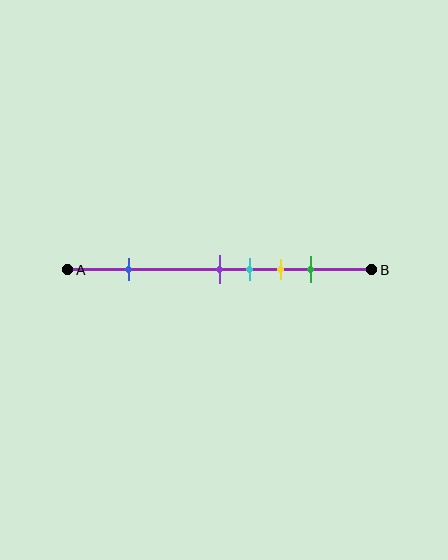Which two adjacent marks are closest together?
The purple and cyan marks are the closest adjacent pair.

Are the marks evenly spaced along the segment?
No, the marks are not evenly spaced.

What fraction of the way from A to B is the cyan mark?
The cyan mark is approximately 60% (0.6) of the way from A to B.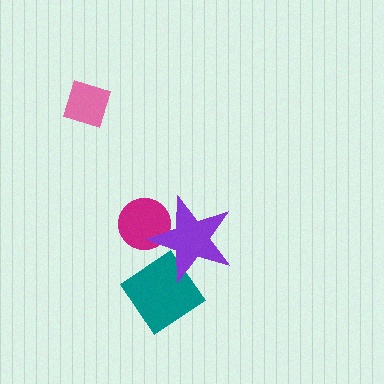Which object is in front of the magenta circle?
The purple star is in front of the magenta circle.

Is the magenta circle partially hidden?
Yes, it is partially covered by another shape.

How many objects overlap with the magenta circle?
1 object overlaps with the magenta circle.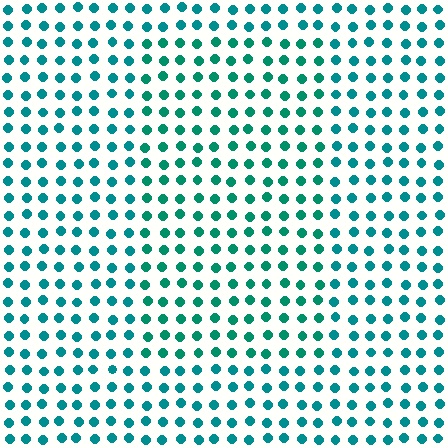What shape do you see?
I see a rectangle.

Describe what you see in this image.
The image is filled with small teal elements in a uniform arrangement. A rectangle-shaped region is visible where the elements are tinted to a slightly different hue, forming a subtle color boundary.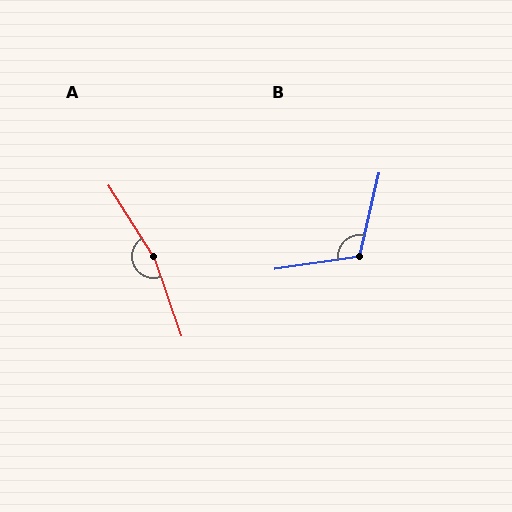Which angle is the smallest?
B, at approximately 111 degrees.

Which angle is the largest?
A, at approximately 167 degrees.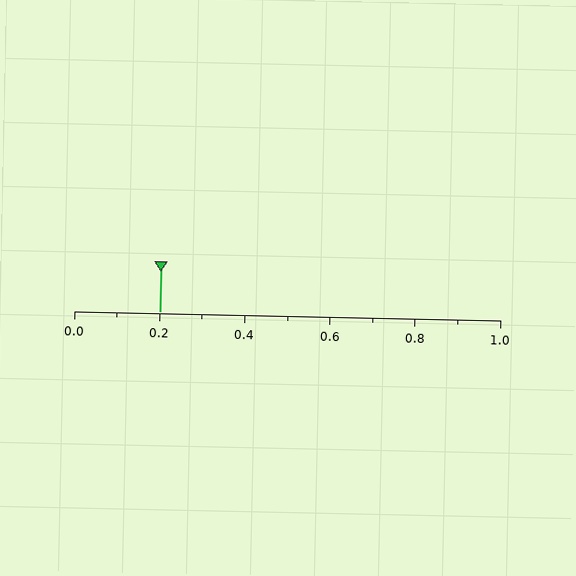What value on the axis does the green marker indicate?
The marker indicates approximately 0.2.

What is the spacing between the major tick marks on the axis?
The major ticks are spaced 0.2 apart.